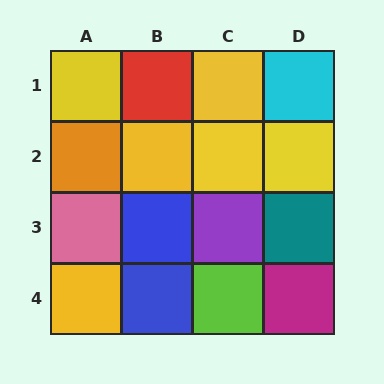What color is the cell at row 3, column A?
Pink.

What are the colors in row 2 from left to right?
Orange, yellow, yellow, yellow.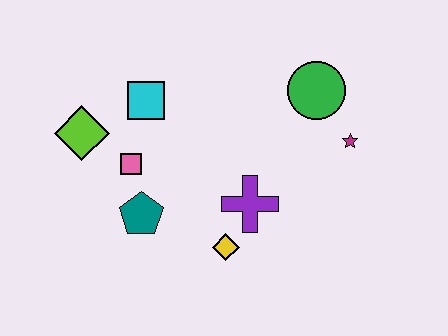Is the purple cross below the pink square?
Yes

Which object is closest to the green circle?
The magenta star is closest to the green circle.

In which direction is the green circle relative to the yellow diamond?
The green circle is above the yellow diamond.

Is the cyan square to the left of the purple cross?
Yes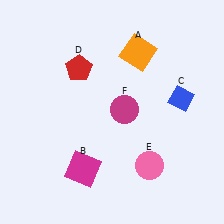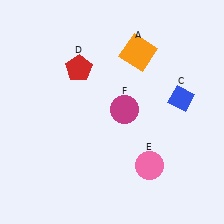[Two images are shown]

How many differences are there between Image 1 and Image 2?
There is 1 difference between the two images.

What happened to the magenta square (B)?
The magenta square (B) was removed in Image 2. It was in the bottom-left area of Image 1.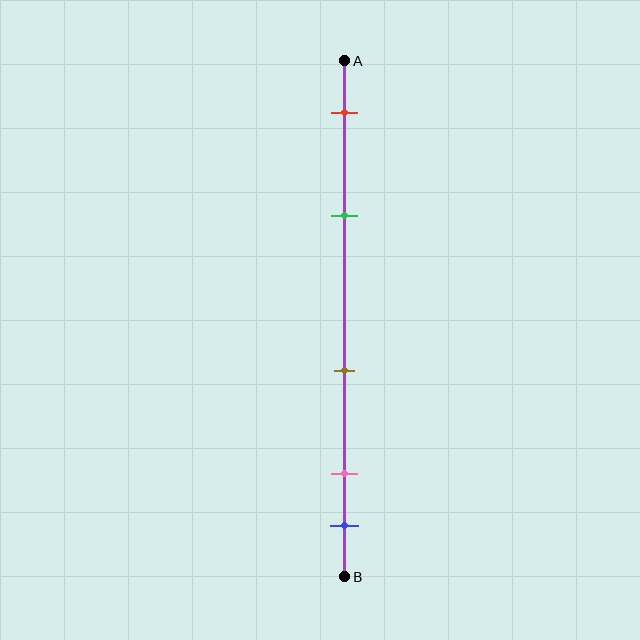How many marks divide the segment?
There are 5 marks dividing the segment.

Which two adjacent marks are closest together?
The pink and blue marks are the closest adjacent pair.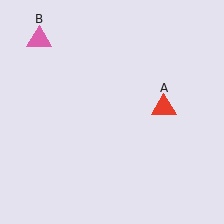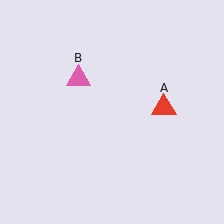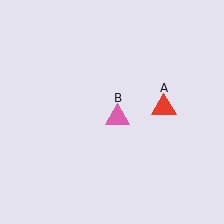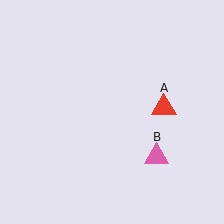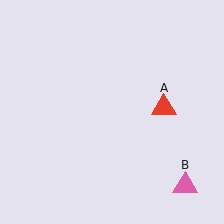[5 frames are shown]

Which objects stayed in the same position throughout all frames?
Red triangle (object A) remained stationary.